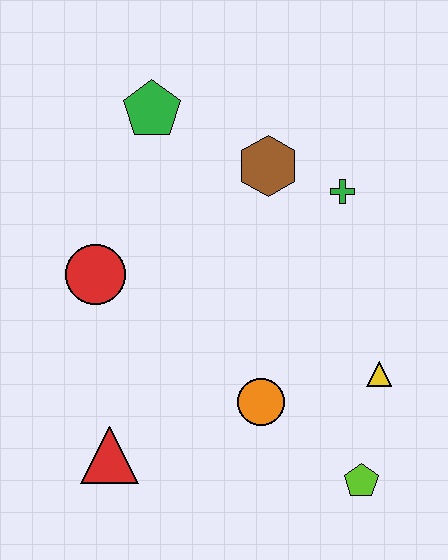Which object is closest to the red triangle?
The orange circle is closest to the red triangle.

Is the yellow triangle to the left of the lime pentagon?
No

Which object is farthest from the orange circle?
The green pentagon is farthest from the orange circle.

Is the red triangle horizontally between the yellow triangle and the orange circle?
No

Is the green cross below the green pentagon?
Yes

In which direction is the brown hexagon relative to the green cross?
The brown hexagon is to the left of the green cross.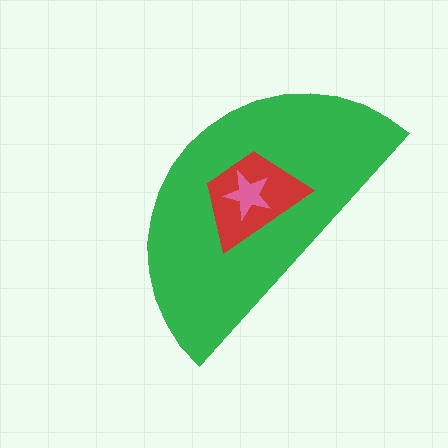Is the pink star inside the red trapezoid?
Yes.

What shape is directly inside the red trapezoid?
The pink star.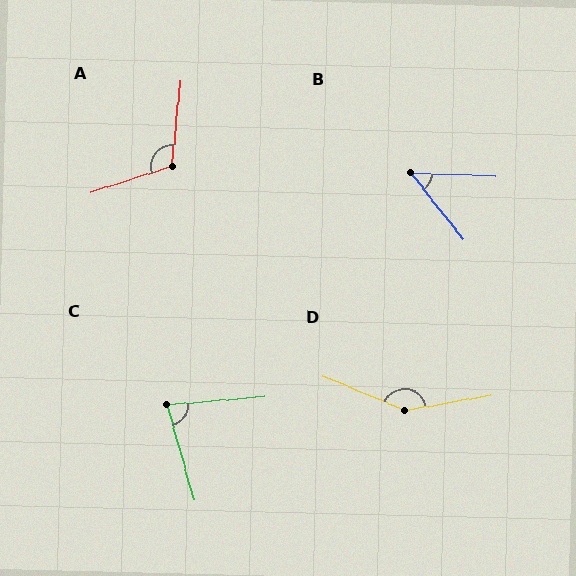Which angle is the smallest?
B, at approximately 50 degrees.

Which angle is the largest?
D, at approximately 147 degrees.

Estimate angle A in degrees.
Approximately 114 degrees.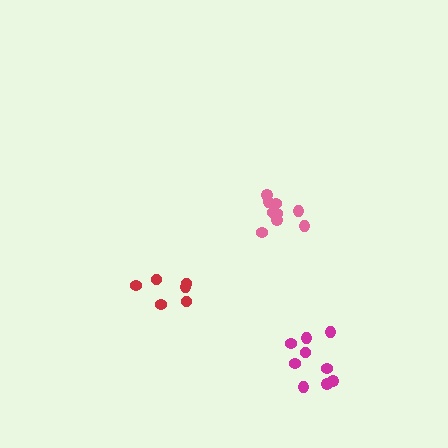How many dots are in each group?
Group 1: 6 dots, Group 2: 9 dots, Group 3: 9 dots (24 total).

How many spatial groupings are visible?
There are 3 spatial groupings.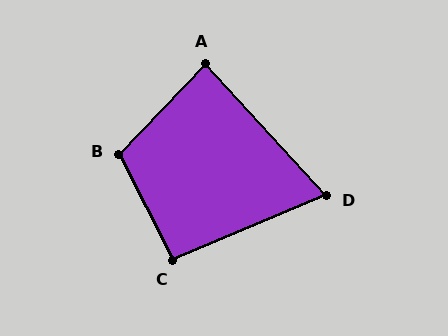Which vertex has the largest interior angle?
B, at approximately 110 degrees.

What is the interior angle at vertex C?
Approximately 94 degrees (approximately right).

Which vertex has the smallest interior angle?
D, at approximately 70 degrees.